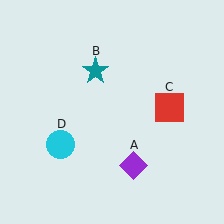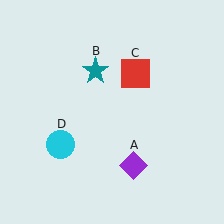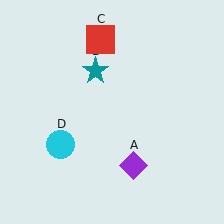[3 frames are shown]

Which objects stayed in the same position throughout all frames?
Purple diamond (object A) and teal star (object B) and cyan circle (object D) remained stationary.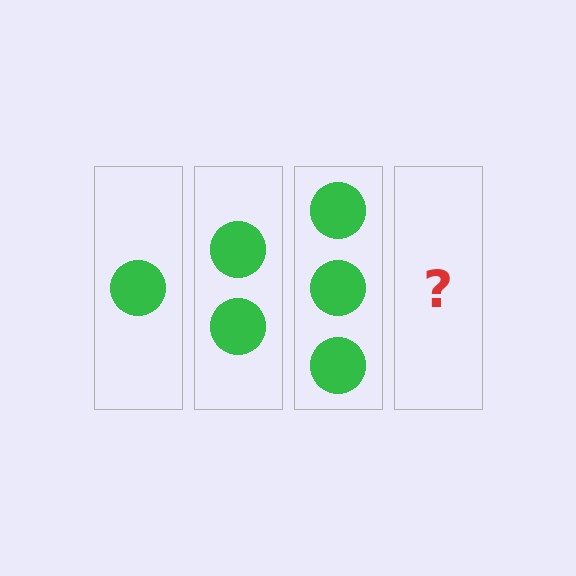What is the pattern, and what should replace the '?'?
The pattern is that each step adds one more circle. The '?' should be 4 circles.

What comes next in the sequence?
The next element should be 4 circles.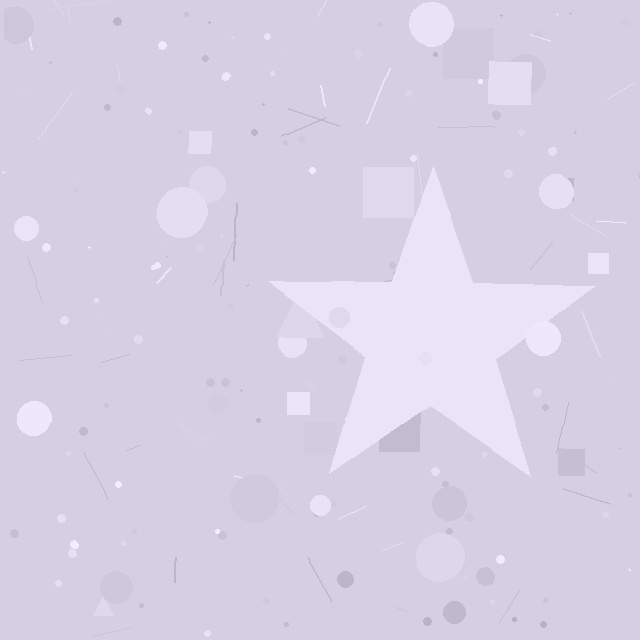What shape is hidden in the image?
A star is hidden in the image.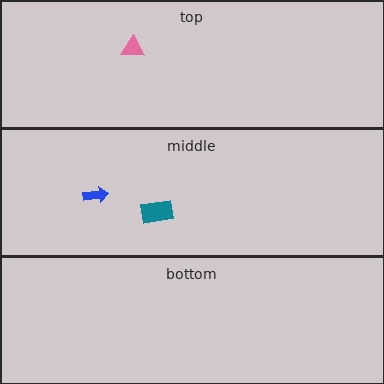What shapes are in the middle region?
The blue arrow, the teal rectangle.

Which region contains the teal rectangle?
The middle region.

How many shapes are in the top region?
1.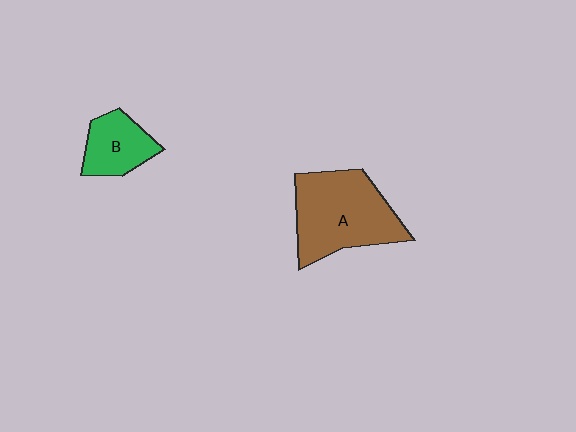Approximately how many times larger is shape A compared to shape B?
Approximately 2.1 times.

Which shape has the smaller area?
Shape B (green).